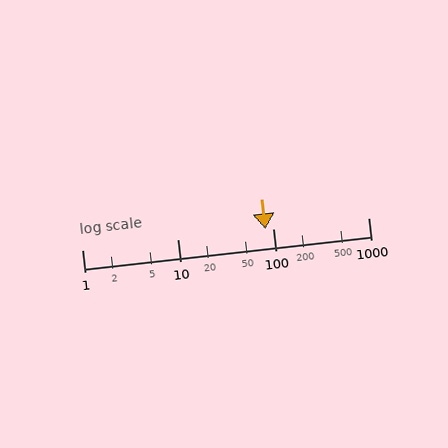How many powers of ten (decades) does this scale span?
The scale spans 3 decades, from 1 to 1000.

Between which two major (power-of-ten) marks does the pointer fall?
The pointer is between 10 and 100.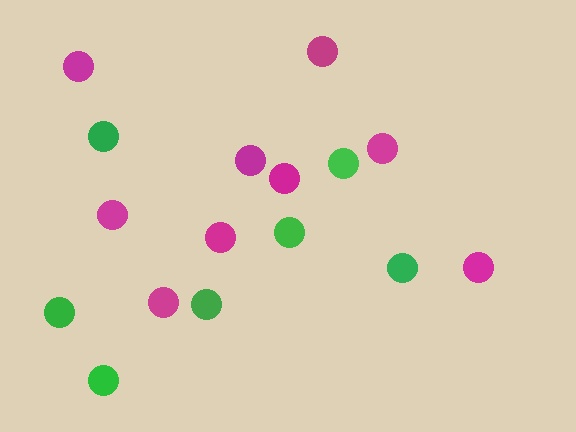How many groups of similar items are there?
There are 2 groups: one group of magenta circles (9) and one group of green circles (7).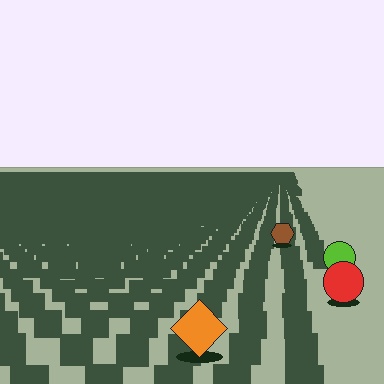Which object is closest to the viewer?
The orange diamond is closest. The texture marks near it are larger and more spread out.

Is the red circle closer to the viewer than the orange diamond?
No. The orange diamond is closer — you can tell from the texture gradient: the ground texture is coarser near it.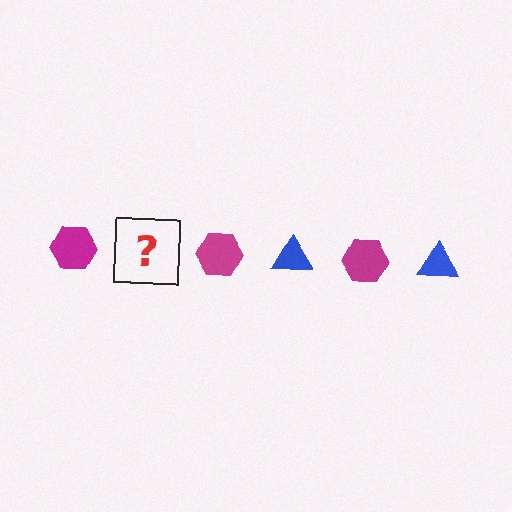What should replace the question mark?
The question mark should be replaced with a blue triangle.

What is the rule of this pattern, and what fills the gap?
The rule is that the pattern alternates between magenta hexagon and blue triangle. The gap should be filled with a blue triangle.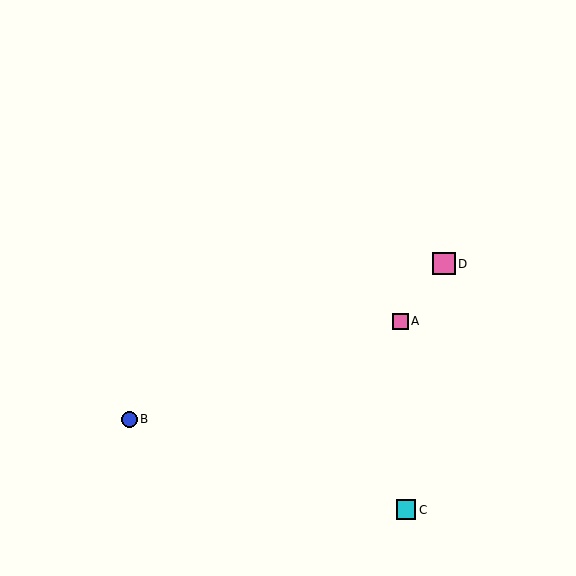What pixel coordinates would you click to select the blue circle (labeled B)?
Click at (130, 420) to select the blue circle B.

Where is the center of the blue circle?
The center of the blue circle is at (130, 420).